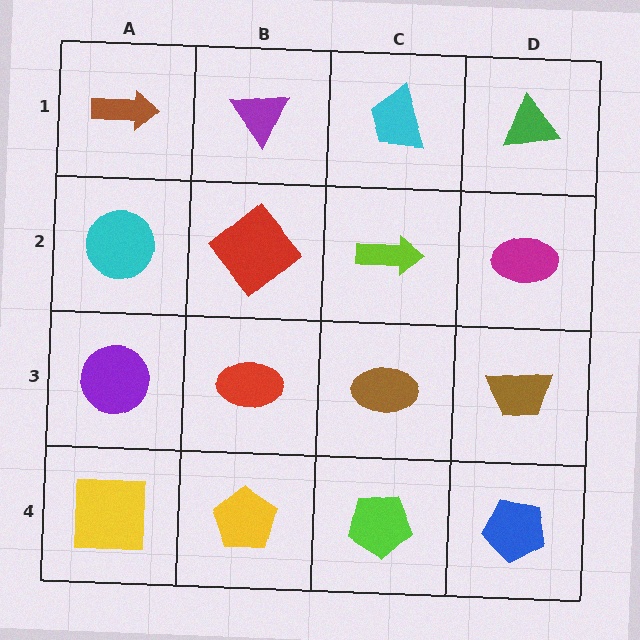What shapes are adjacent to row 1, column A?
A cyan circle (row 2, column A), a purple triangle (row 1, column B).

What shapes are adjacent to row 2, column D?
A green triangle (row 1, column D), a brown trapezoid (row 3, column D), a lime arrow (row 2, column C).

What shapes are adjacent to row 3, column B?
A red diamond (row 2, column B), a yellow pentagon (row 4, column B), a purple circle (row 3, column A), a brown ellipse (row 3, column C).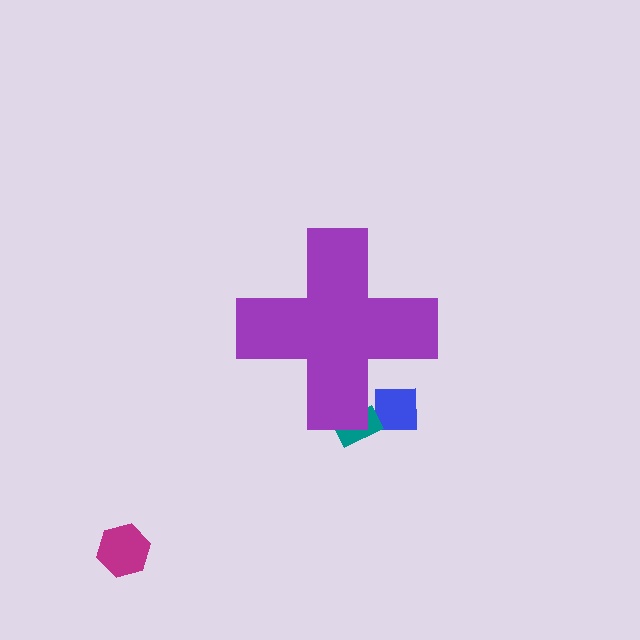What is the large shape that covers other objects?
A purple cross.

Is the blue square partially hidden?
Yes, the blue square is partially hidden behind the purple cross.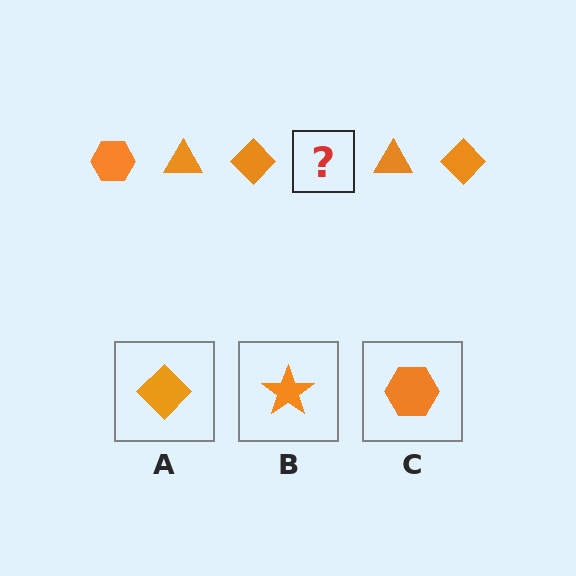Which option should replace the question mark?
Option C.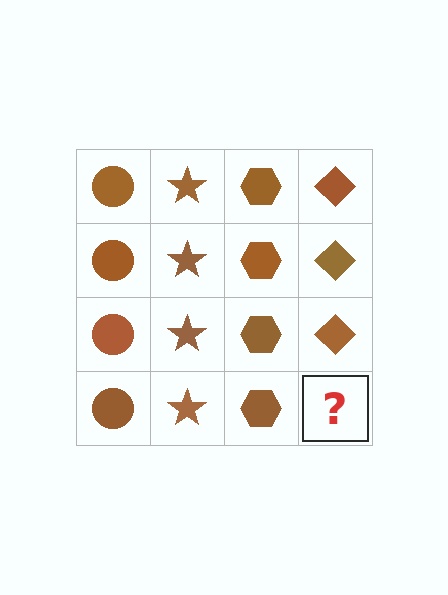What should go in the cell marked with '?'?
The missing cell should contain a brown diamond.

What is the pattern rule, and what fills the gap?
The rule is that each column has a consistent shape. The gap should be filled with a brown diamond.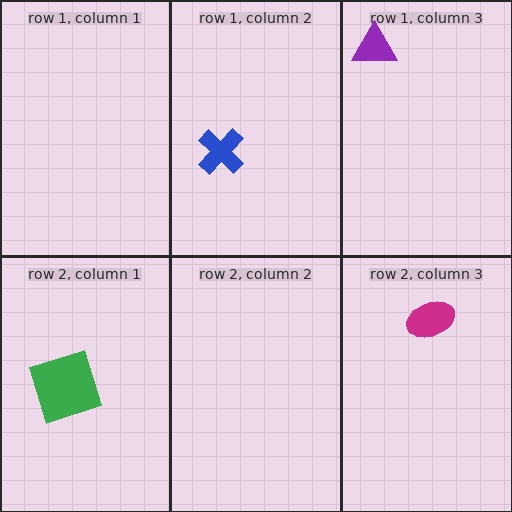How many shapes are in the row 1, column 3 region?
1.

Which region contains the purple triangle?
The row 1, column 3 region.